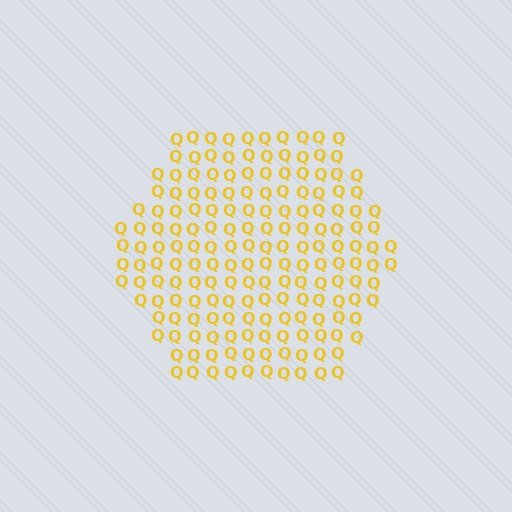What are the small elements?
The small elements are letter Q's.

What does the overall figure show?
The overall figure shows a hexagon.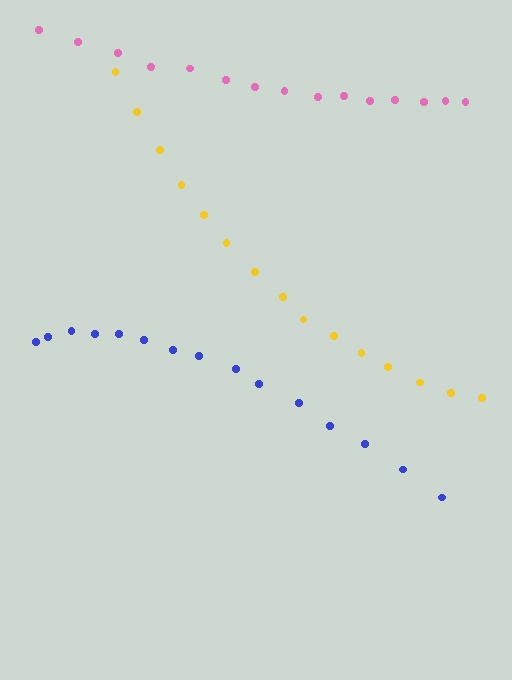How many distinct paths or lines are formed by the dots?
There are 3 distinct paths.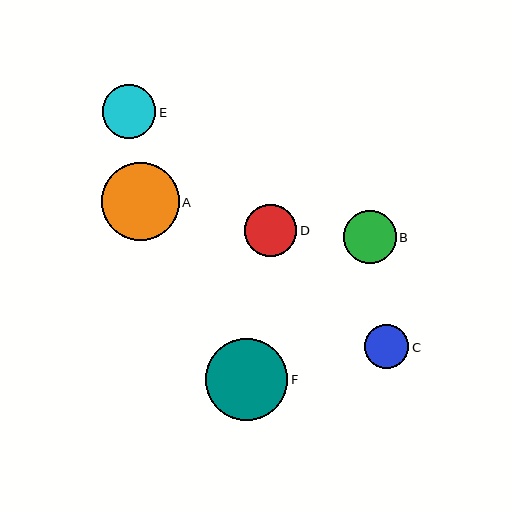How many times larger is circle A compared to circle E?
Circle A is approximately 1.4 times the size of circle E.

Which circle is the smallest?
Circle C is the smallest with a size of approximately 44 pixels.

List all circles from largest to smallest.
From largest to smallest: F, A, E, B, D, C.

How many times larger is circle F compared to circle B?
Circle F is approximately 1.6 times the size of circle B.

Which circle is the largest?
Circle F is the largest with a size of approximately 82 pixels.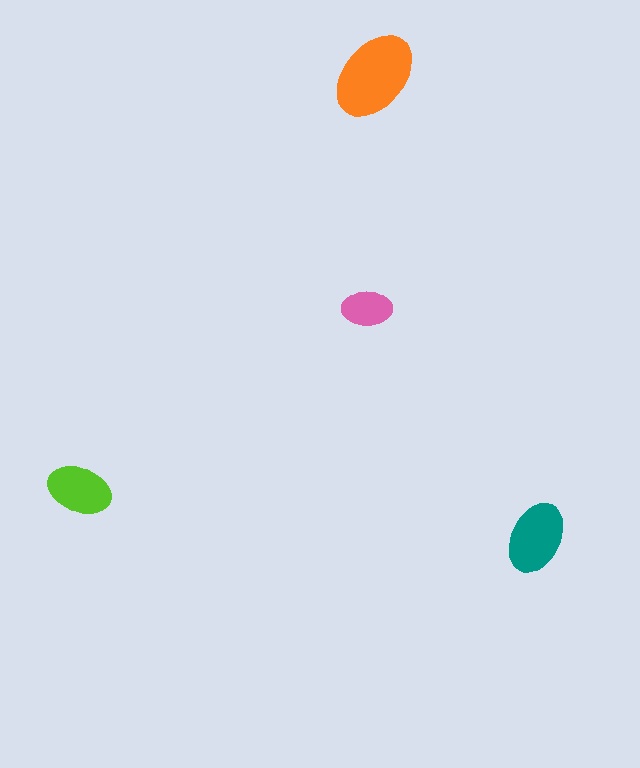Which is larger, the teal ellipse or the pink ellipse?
The teal one.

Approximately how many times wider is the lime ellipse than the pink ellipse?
About 1.5 times wider.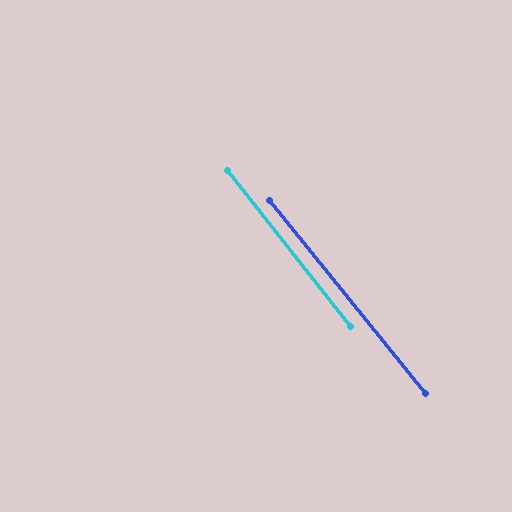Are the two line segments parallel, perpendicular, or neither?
Parallel — their directions differ by only 0.9°.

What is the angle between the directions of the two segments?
Approximately 1 degree.